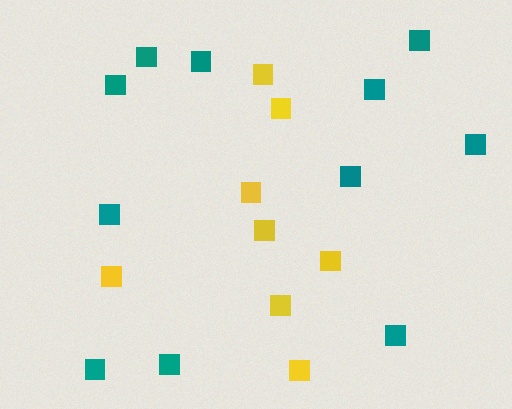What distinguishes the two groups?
There are 2 groups: one group of yellow squares (8) and one group of teal squares (11).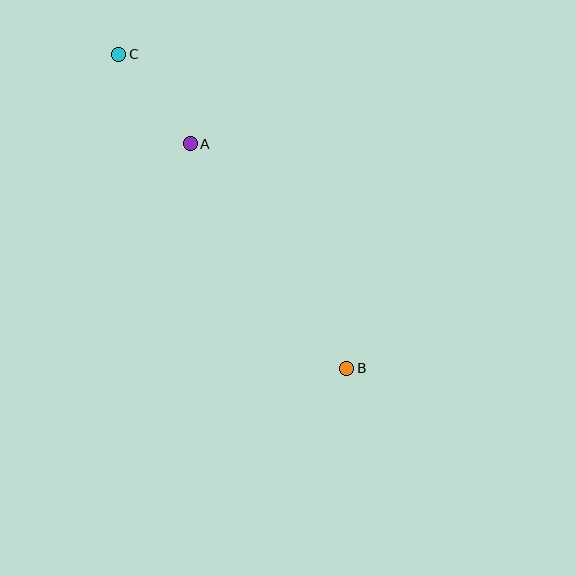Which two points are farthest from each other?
Points B and C are farthest from each other.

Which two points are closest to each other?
Points A and C are closest to each other.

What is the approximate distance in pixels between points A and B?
The distance between A and B is approximately 274 pixels.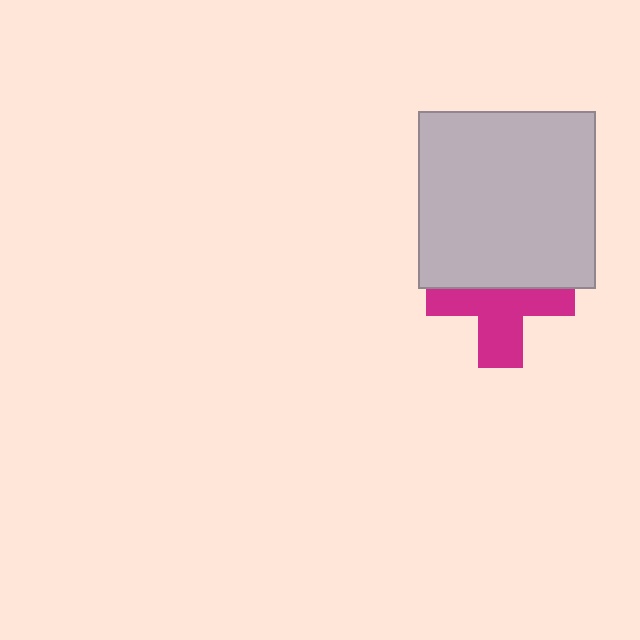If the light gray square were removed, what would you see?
You would see the complete magenta cross.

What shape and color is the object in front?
The object in front is a light gray square.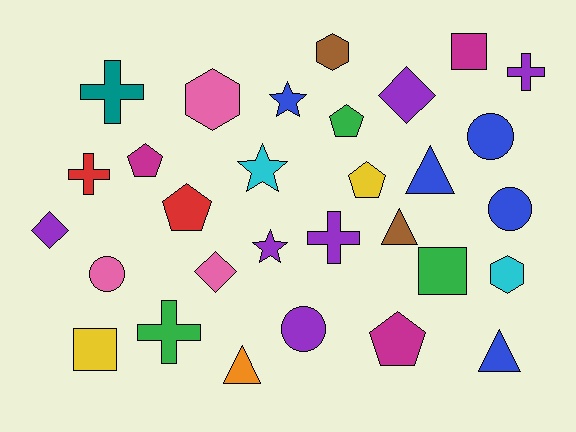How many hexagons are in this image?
There are 3 hexagons.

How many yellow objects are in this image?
There are 2 yellow objects.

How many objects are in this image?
There are 30 objects.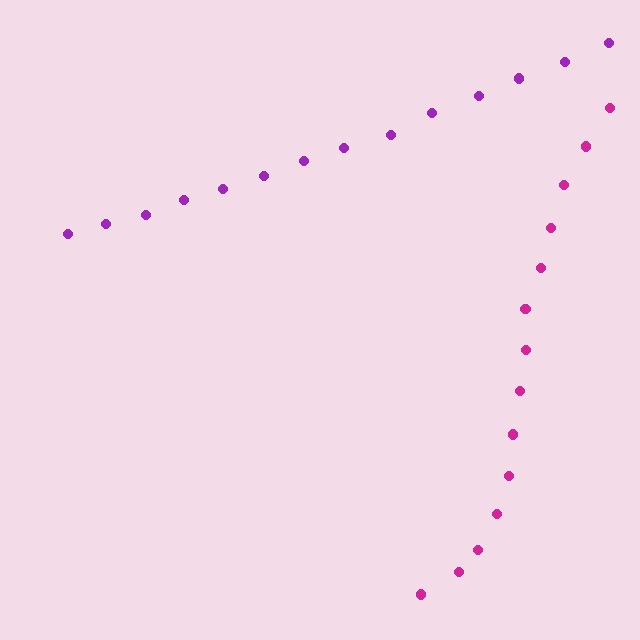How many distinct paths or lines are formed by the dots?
There are 2 distinct paths.